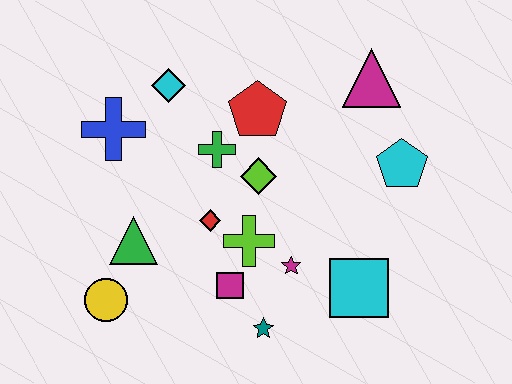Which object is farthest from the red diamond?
The magenta triangle is farthest from the red diamond.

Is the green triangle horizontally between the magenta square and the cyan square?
No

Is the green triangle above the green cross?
No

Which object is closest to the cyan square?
The magenta star is closest to the cyan square.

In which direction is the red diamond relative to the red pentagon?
The red diamond is below the red pentagon.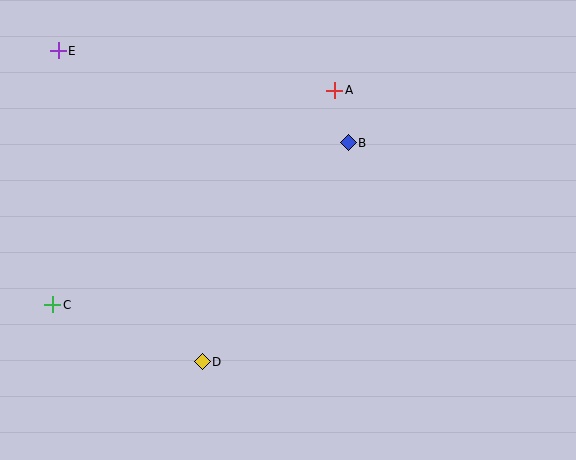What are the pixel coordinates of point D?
Point D is at (202, 362).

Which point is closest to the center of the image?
Point B at (348, 143) is closest to the center.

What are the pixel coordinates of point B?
Point B is at (348, 143).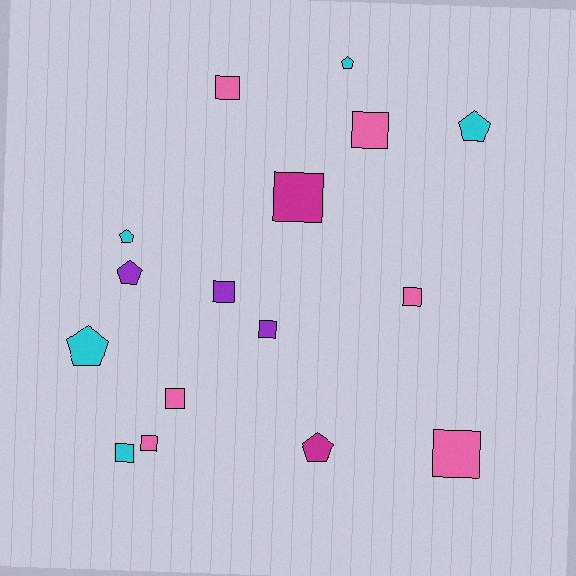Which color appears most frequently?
Pink, with 6 objects.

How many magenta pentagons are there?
There is 1 magenta pentagon.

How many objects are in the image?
There are 16 objects.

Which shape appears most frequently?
Square, with 10 objects.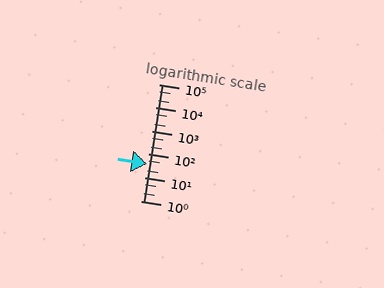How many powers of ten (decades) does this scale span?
The scale spans 5 decades, from 1 to 100000.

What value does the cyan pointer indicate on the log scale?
The pointer indicates approximately 40.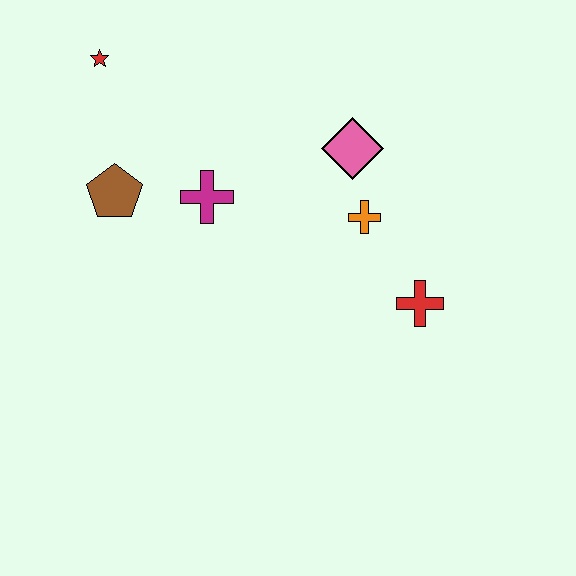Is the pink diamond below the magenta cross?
No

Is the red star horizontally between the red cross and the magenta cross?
No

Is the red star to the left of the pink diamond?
Yes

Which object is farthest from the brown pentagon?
The red cross is farthest from the brown pentagon.